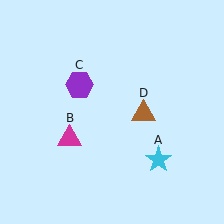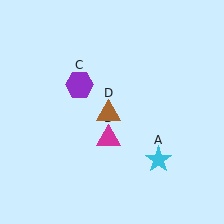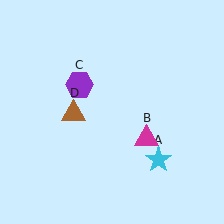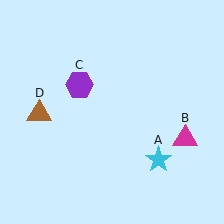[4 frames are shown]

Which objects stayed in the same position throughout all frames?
Cyan star (object A) and purple hexagon (object C) remained stationary.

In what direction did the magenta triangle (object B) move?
The magenta triangle (object B) moved right.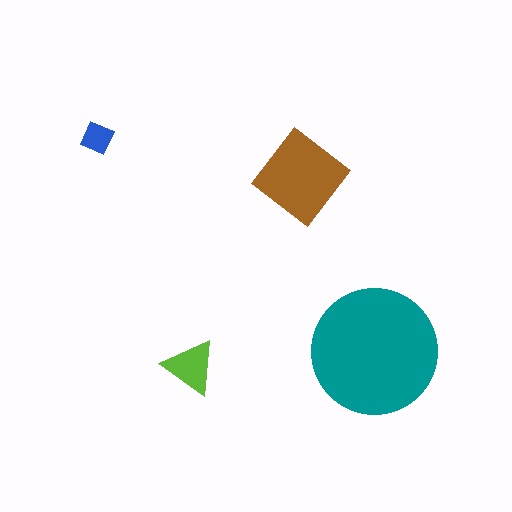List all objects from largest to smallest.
The teal circle, the brown diamond, the lime triangle, the blue diamond.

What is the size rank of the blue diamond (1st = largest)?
4th.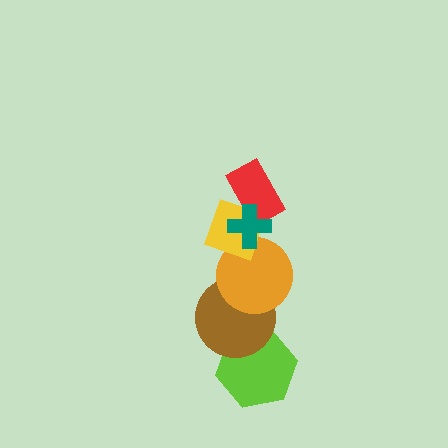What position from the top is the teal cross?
The teal cross is 1st from the top.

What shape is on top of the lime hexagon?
The brown circle is on top of the lime hexagon.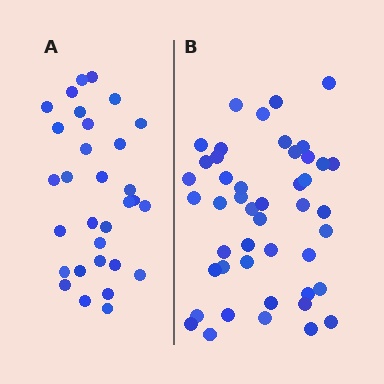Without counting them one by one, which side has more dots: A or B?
Region B (the right region) has more dots.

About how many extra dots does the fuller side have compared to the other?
Region B has approximately 15 more dots than region A.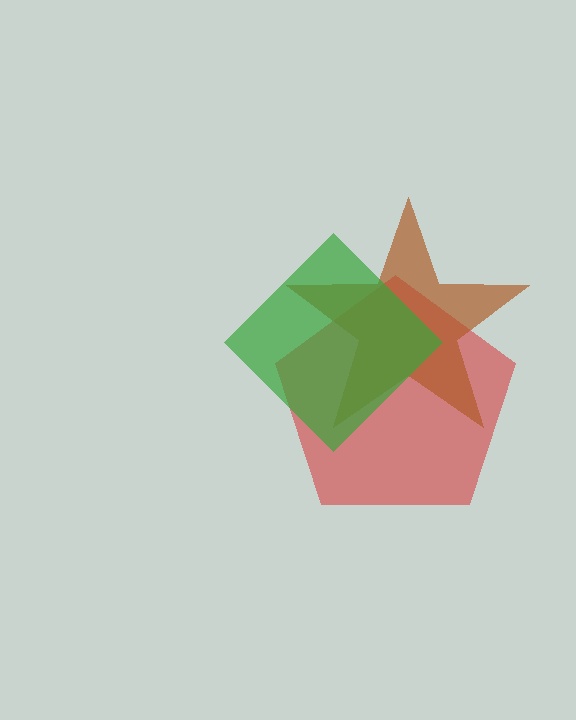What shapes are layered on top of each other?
The layered shapes are: a red pentagon, a brown star, a green diamond.